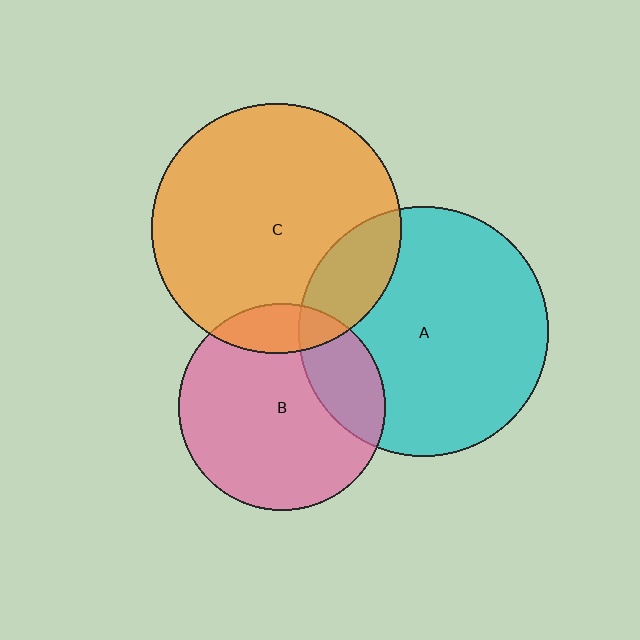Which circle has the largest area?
Circle C (orange).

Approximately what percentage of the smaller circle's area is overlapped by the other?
Approximately 15%.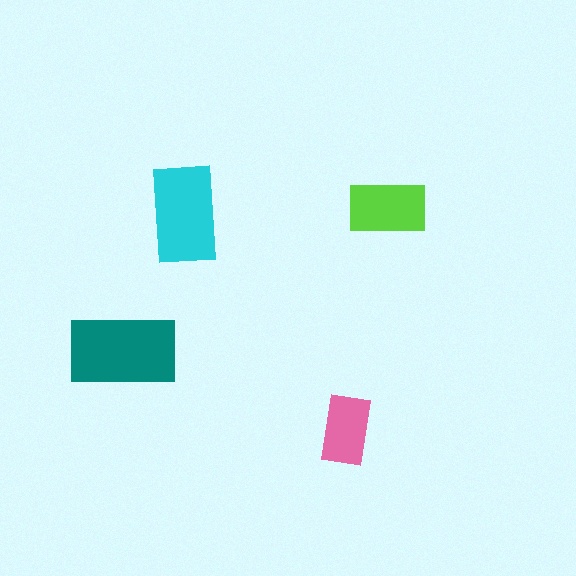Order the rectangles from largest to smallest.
the teal one, the cyan one, the lime one, the pink one.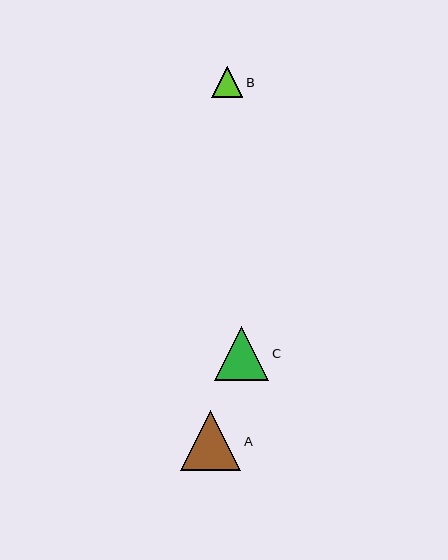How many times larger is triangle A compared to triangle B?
Triangle A is approximately 2.0 times the size of triangle B.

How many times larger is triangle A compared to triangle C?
Triangle A is approximately 1.1 times the size of triangle C.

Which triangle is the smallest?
Triangle B is the smallest with a size of approximately 31 pixels.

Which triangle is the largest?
Triangle A is the largest with a size of approximately 61 pixels.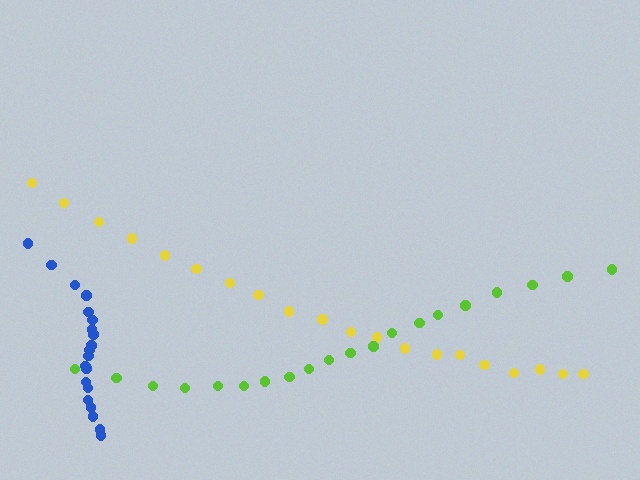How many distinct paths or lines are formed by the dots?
There are 3 distinct paths.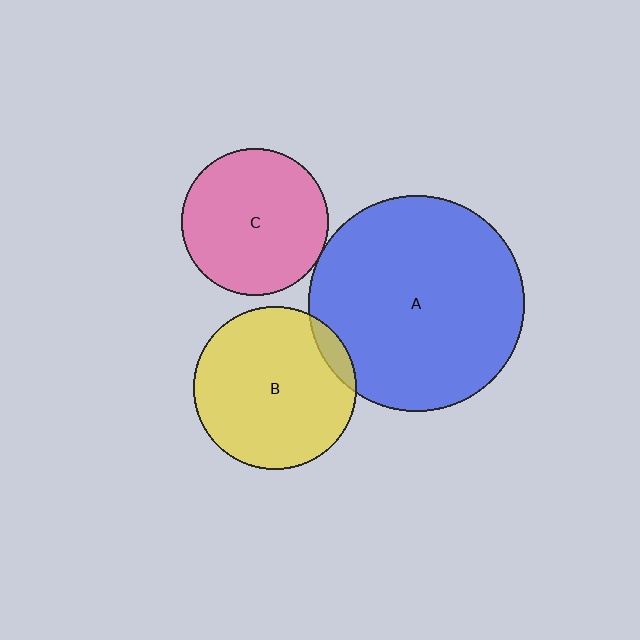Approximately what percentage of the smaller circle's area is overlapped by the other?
Approximately 5%.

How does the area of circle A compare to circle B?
Approximately 1.8 times.